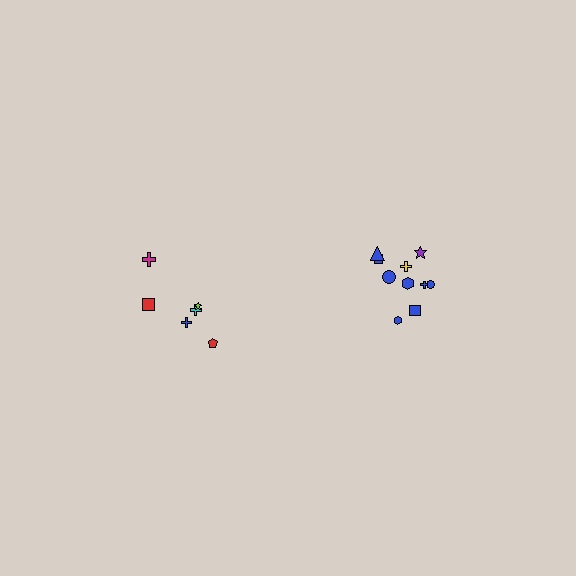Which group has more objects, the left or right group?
The right group.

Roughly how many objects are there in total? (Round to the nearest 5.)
Roughly 15 objects in total.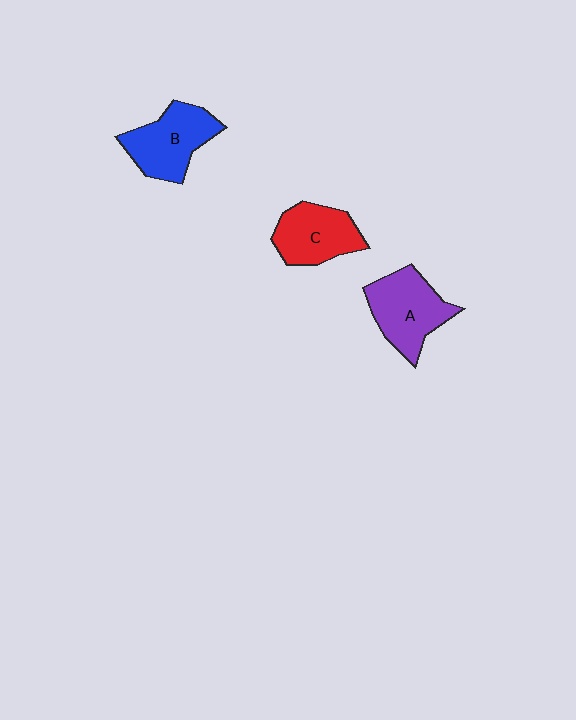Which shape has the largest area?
Shape A (purple).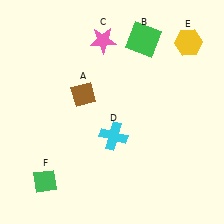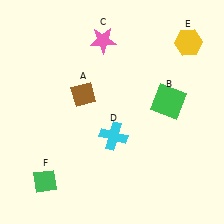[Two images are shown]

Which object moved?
The green square (B) moved down.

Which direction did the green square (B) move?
The green square (B) moved down.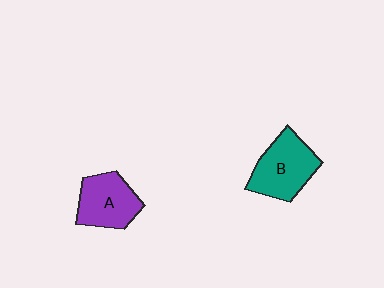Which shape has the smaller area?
Shape A (purple).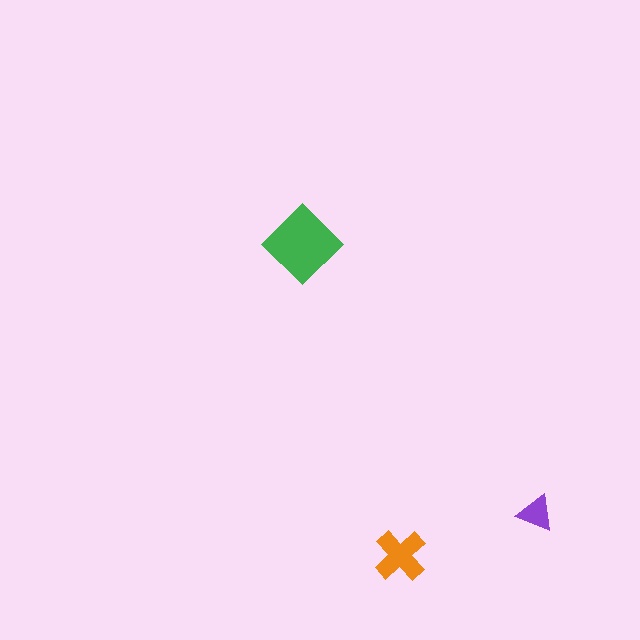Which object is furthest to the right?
The purple triangle is rightmost.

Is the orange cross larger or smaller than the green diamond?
Smaller.